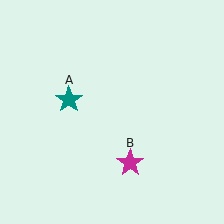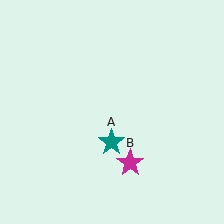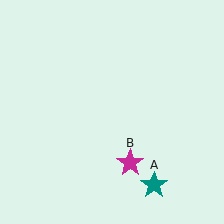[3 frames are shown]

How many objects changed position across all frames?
1 object changed position: teal star (object A).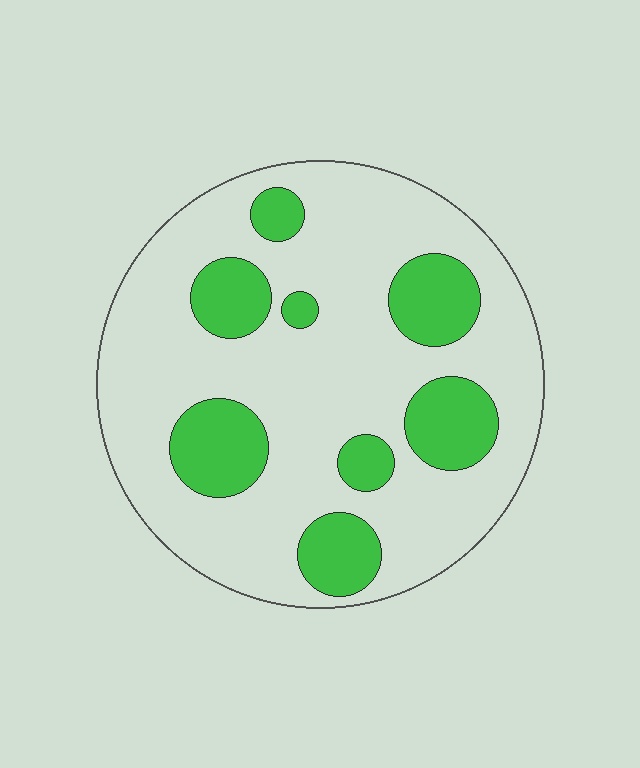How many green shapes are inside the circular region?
8.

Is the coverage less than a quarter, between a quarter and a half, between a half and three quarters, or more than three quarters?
Less than a quarter.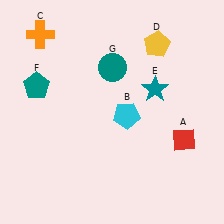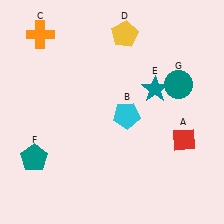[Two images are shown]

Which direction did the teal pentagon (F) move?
The teal pentagon (F) moved down.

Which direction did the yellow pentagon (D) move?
The yellow pentagon (D) moved left.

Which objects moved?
The objects that moved are: the yellow pentagon (D), the teal pentagon (F), the teal circle (G).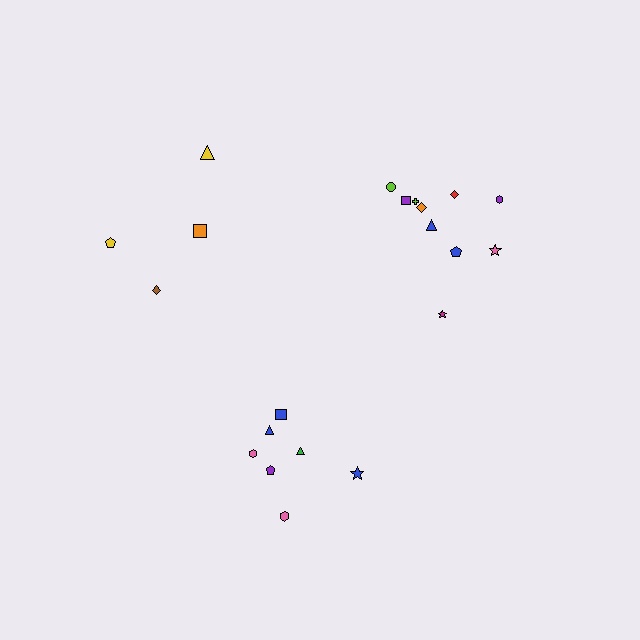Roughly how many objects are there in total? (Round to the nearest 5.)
Roughly 20 objects in total.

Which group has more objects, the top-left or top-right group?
The top-right group.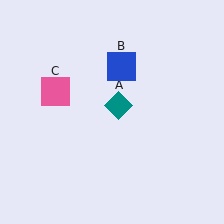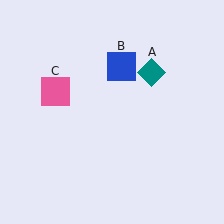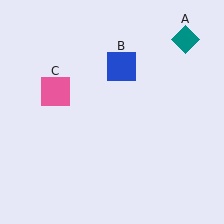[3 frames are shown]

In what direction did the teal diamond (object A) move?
The teal diamond (object A) moved up and to the right.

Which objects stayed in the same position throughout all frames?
Blue square (object B) and pink square (object C) remained stationary.